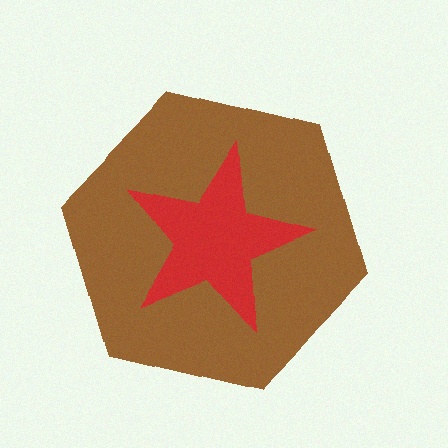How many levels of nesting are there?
2.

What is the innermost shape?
The red star.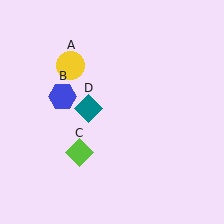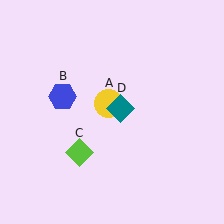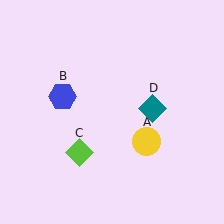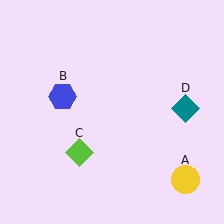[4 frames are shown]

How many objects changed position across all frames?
2 objects changed position: yellow circle (object A), teal diamond (object D).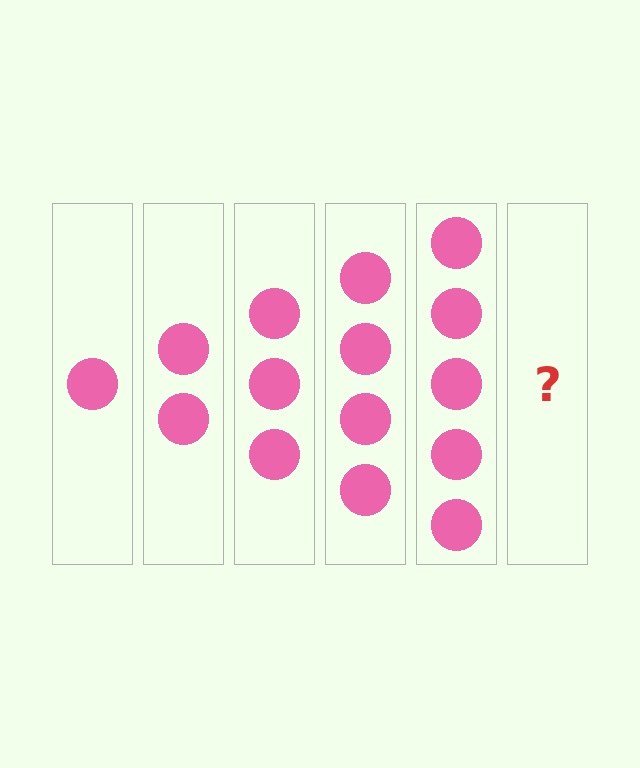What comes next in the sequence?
The next element should be 6 circles.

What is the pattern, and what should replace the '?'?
The pattern is that each step adds one more circle. The '?' should be 6 circles.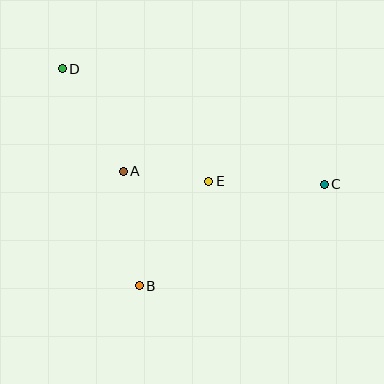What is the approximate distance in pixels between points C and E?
The distance between C and E is approximately 116 pixels.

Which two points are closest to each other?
Points A and E are closest to each other.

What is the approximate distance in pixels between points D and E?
The distance between D and E is approximately 185 pixels.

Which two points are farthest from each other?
Points C and D are farthest from each other.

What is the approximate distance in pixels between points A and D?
The distance between A and D is approximately 119 pixels.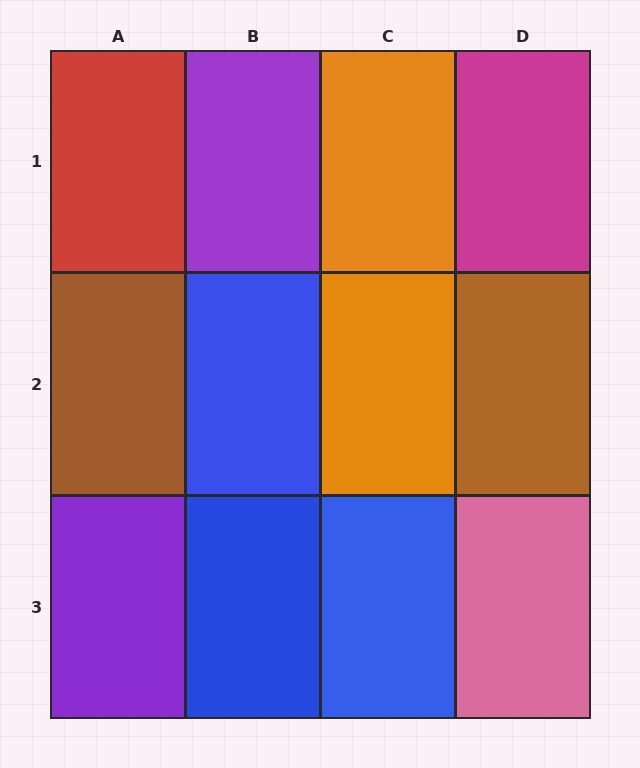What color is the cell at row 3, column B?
Blue.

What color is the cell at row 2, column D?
Brown.